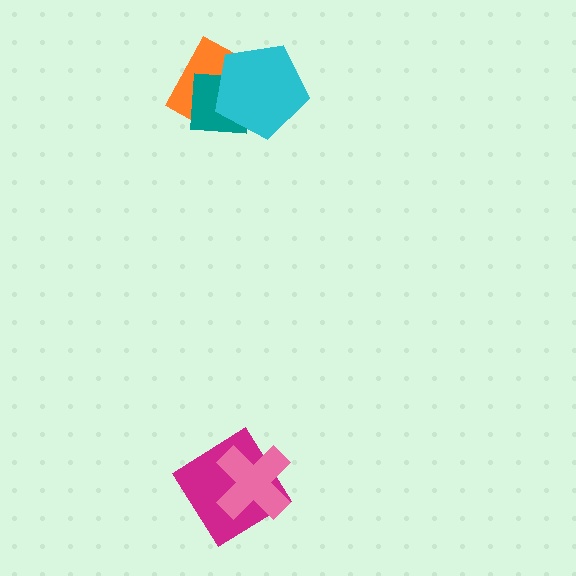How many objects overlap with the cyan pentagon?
2 objects overlap with the cyan pentagon.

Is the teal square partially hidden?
Yes, it is partially covered by another shape.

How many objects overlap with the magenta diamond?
1 object overlaps with the magenta diamond.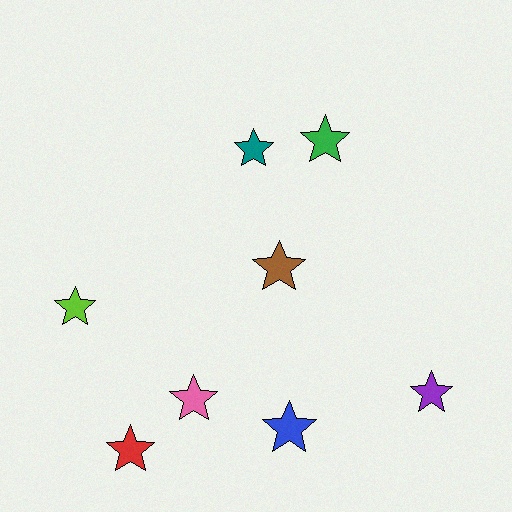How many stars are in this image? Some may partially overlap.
There are 8 stars.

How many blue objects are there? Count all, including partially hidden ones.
There is 1 blue object.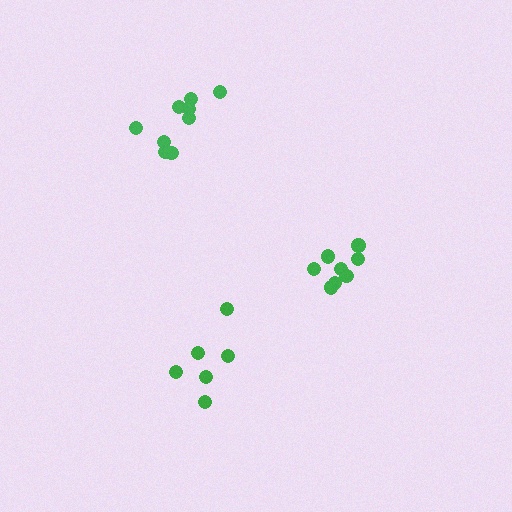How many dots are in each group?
Group 1: 6 dots, Group 2: 9 dots, Group 3: 8 dots (23 total).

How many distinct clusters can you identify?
There are 3 distinct clusters.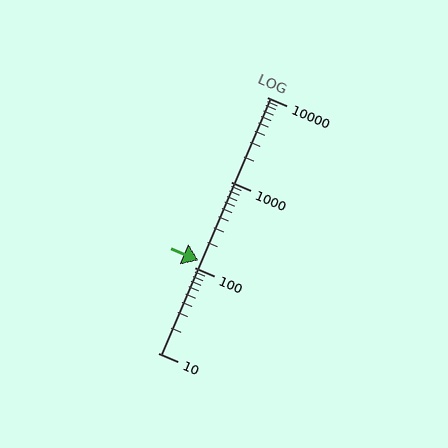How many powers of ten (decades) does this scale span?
The scale spans 3 decades, from 10 to 10000.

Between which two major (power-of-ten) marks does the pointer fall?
The pointer is between 100 and 1000.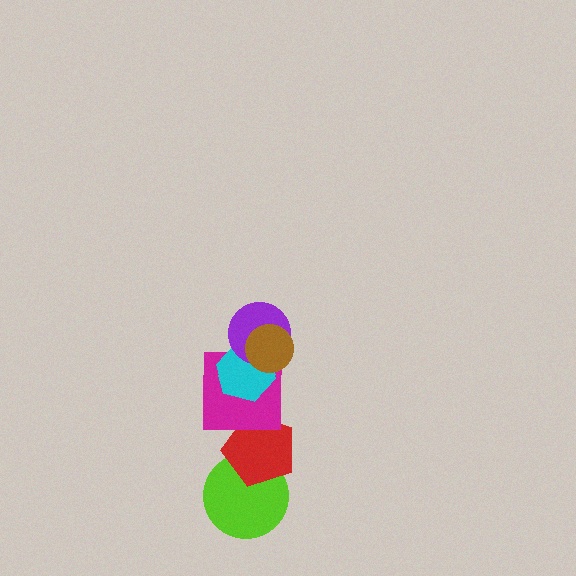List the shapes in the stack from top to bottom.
From top to bottom: the brown circle, the purple circle, the cyan hexagon, the magenta square, the red pentagon, the lime circle.